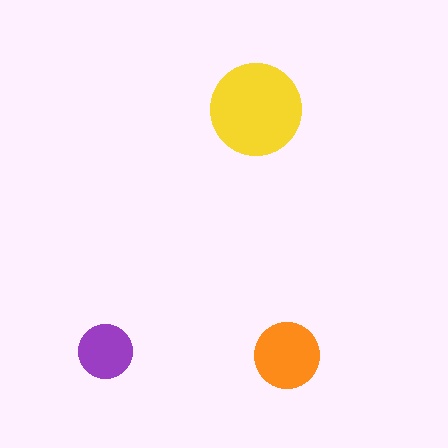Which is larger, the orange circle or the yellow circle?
The yellow one.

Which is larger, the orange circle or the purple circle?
The orange one.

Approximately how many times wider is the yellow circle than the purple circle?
About 1.5 times wider.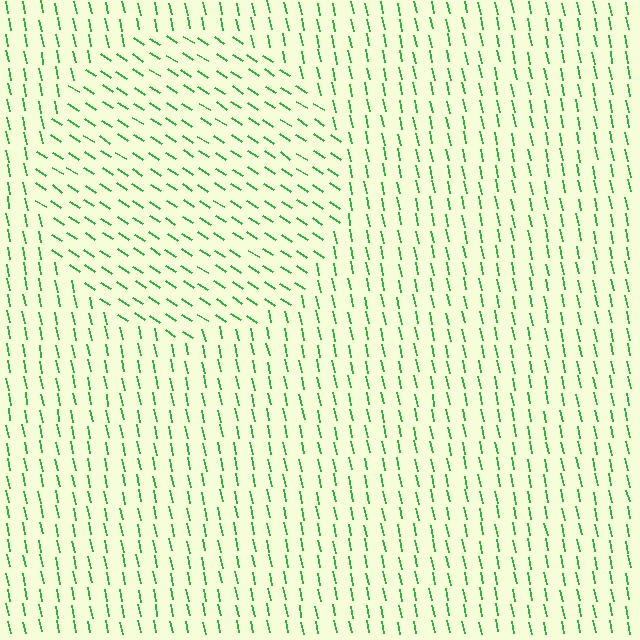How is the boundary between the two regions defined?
The boundary is defined purely by a change in line orientation (approximately 45 degrees difference). All lines are the same color and thickness.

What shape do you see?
I see a circle.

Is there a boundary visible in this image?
Yes, there is a texture boundary formed by a change in line orientation.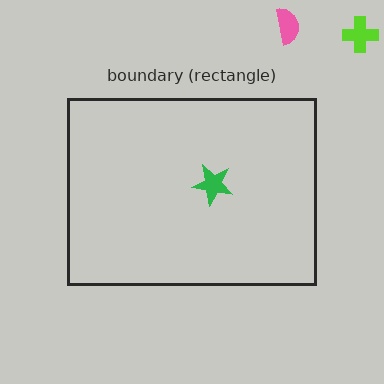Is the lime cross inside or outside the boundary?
Outside.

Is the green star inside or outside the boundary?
Inside.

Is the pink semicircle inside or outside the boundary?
Outside.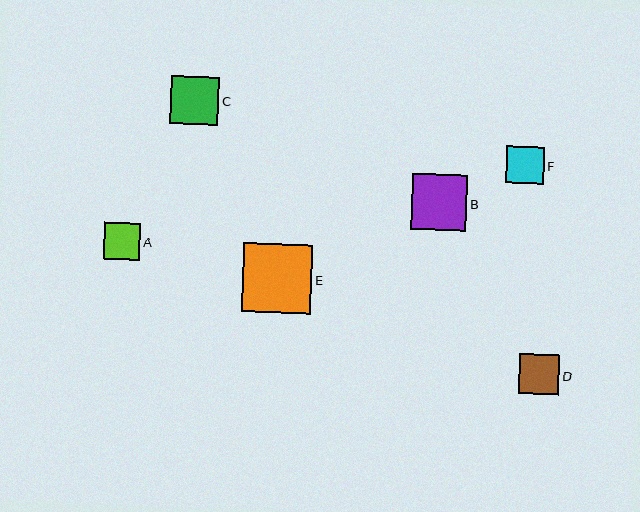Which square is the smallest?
Square A is the smallest with a size of approximately 36 pixels.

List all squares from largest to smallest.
From largest to smallest: E, B, C, D, F, A.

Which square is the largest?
Square E is the largest with a size of approximately 70 pixels.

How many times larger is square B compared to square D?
Square B is approximately 1.4 times the size of square D.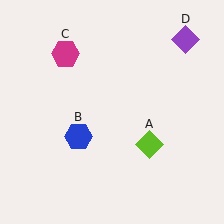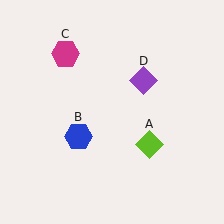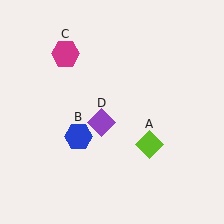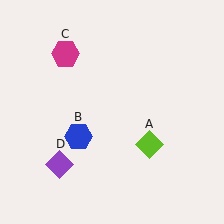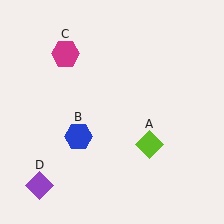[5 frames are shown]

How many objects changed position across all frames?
1 object changed position: purple diamond (object D).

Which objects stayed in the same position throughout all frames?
Lime diamond (object A) and blue hexagon (object B) and magenta hexagon (object C) remained stationary.